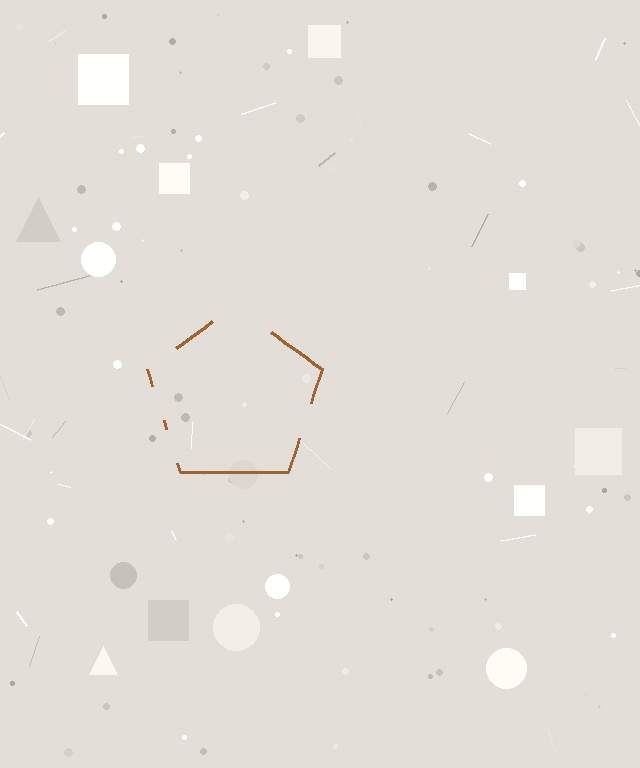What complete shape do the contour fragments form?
The contour fragments form a pentagon.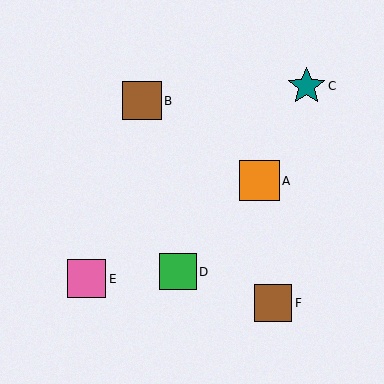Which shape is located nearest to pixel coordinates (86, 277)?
The pink square (labeled E) at (87, 279) is nearest to that location.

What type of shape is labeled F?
Shape F is a brown square.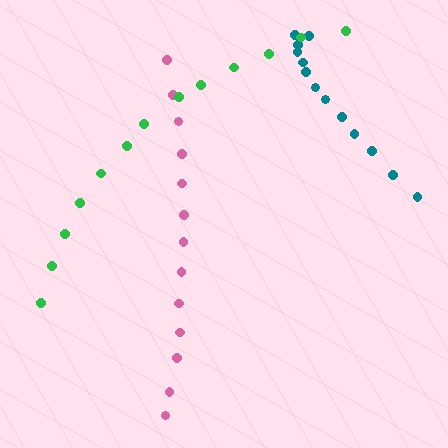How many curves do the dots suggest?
There are 3 distinct paths.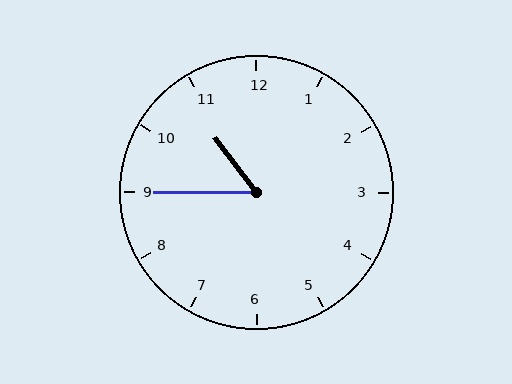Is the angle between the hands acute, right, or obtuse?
It is acute.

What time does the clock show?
10:45.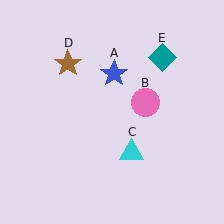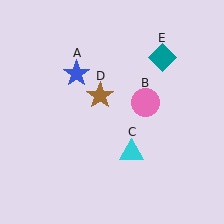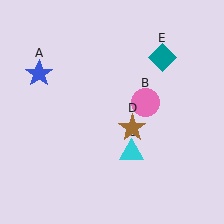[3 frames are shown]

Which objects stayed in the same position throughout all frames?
Pink circle (object B) and cyan triangle (object C) and teal diamond (object E) remained stationary.